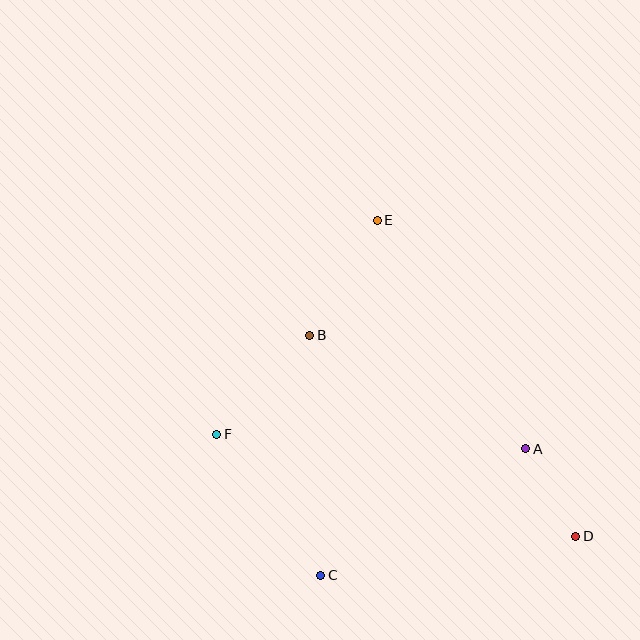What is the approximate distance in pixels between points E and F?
The distance between E and F is approximately 268 pixels.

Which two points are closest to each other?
Points A and D are closest to each other.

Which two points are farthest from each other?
Points D and E are farthest from each other.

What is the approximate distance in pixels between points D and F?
The distance between D and F is approximately 373 pixels.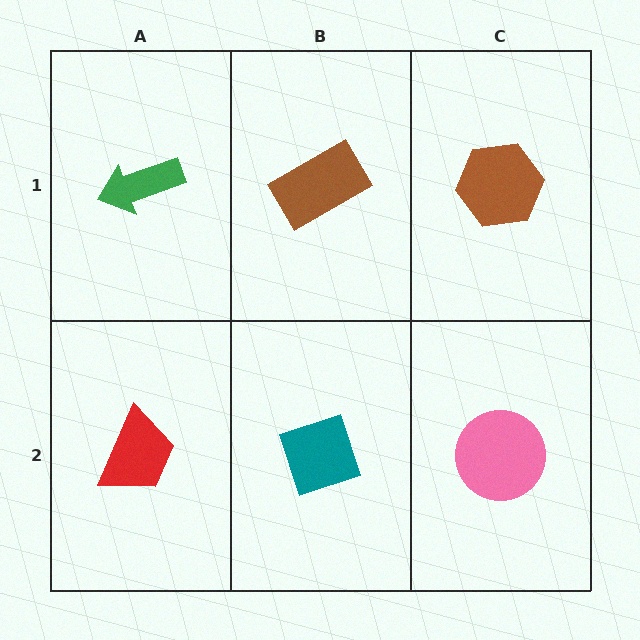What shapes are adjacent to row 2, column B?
A brown rectangle (row 1, column B), a red trapezoid (row 2, column A), a pink circle (row 2, column C).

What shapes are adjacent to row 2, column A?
A green arrow (row 1, column A), a teal diamond (row 2, column B).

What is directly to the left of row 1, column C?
A brown rectangle.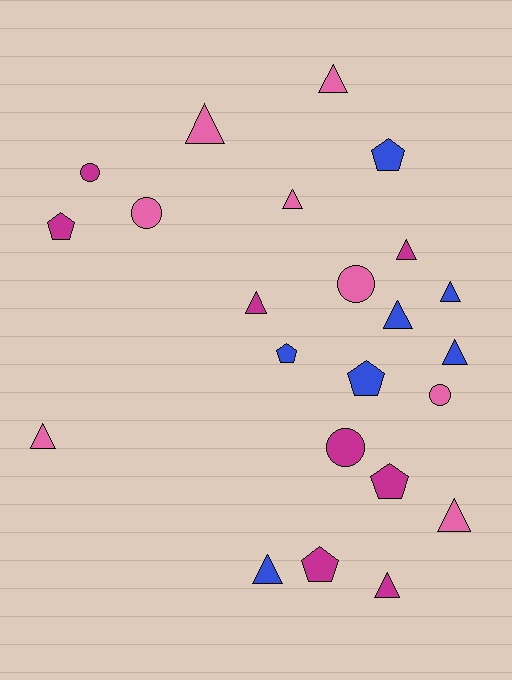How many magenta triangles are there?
There are 3 magenta triangles.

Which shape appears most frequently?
Triangle, with 12 objects.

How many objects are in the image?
There are 23 objects.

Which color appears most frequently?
Pink, with 8 objects.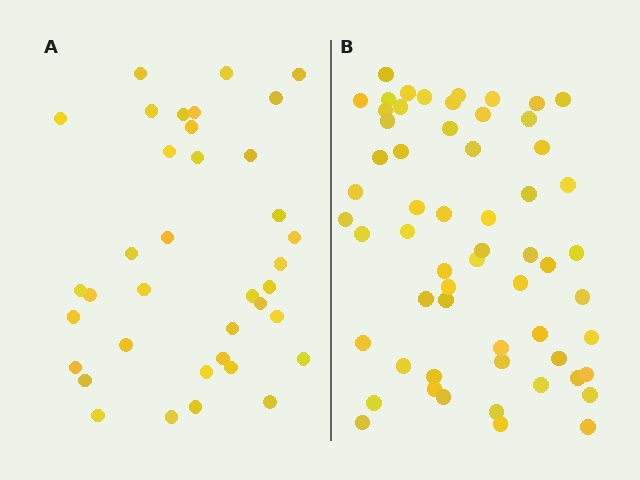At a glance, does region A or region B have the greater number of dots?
Region B (the right region) has more dots.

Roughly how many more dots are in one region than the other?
Region B has approximately 20 more dots than region A.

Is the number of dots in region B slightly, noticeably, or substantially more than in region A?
Region B has substantially more. The ratio is roughly 1.6 to 1.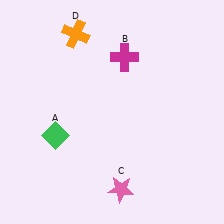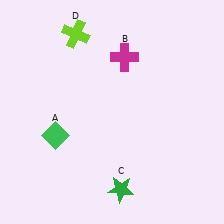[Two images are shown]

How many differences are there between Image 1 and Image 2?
There are 2 differences between the two images.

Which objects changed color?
C changed from pink to green. D changed from orange to lime.